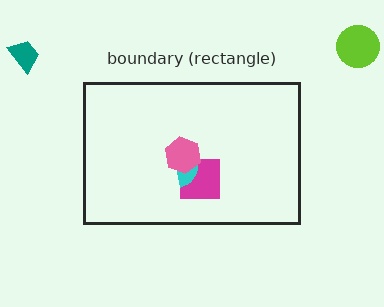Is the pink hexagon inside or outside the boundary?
Inside.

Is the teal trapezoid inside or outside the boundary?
Outside.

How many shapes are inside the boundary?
3 inside, 2 outside.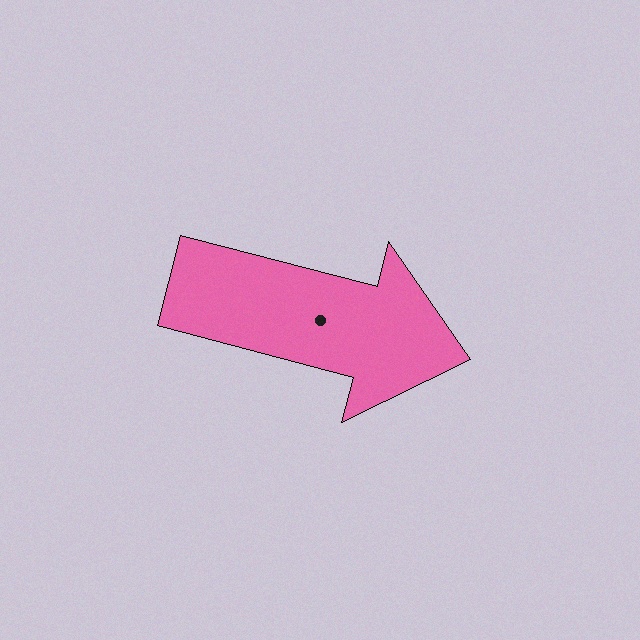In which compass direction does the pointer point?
East.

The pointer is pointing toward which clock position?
Roughly 3 o'clock.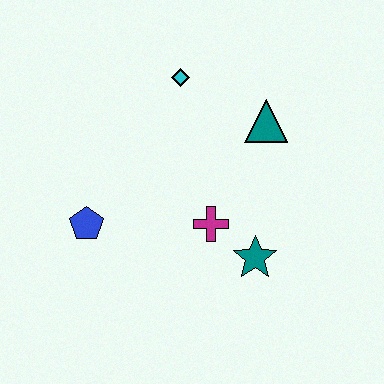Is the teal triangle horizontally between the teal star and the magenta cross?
No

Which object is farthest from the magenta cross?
The cyan diamond is farthest from the magenta cross.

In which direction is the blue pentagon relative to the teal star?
The blue pentagon is to the left of the teal star.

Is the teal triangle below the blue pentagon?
No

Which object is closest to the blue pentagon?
The magenta cross is closest to the blue pentagon.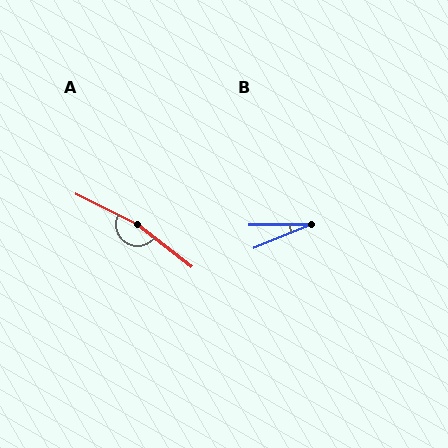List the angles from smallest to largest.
B (22°), A (168°).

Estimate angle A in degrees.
Approximately 168 degrees.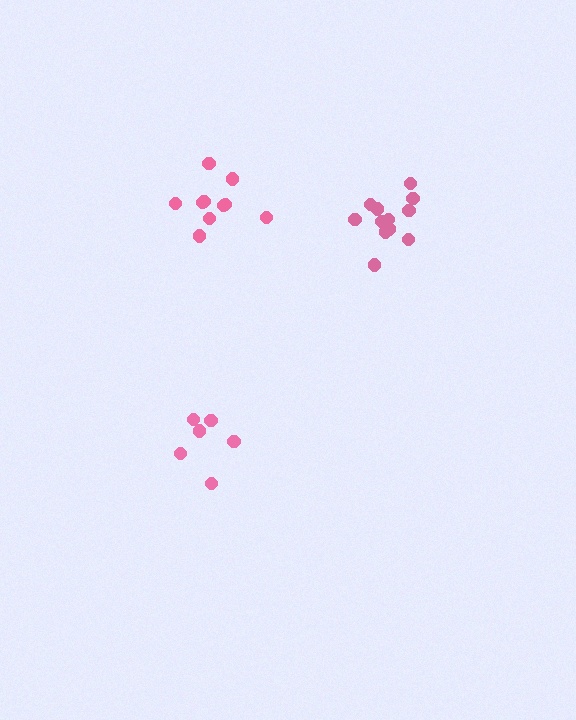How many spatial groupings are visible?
There are 3 spatial groupings.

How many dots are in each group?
Group 1: 12 dots, Group 2: 10 dots, Group 3: 6 dots (28 total).